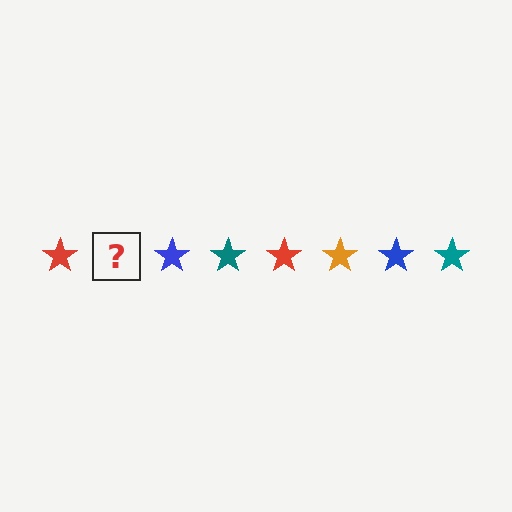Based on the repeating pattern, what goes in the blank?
The blank should be an orange star.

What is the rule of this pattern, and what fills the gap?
The rule is that the pattern cycles through red, orange, blue, teal stars. The gap should be filled with an orange star.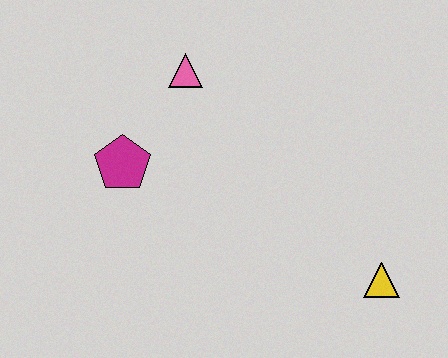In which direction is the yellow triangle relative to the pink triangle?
The yellow triangle is below the pink triangle.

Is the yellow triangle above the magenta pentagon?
No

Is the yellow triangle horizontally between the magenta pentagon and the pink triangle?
No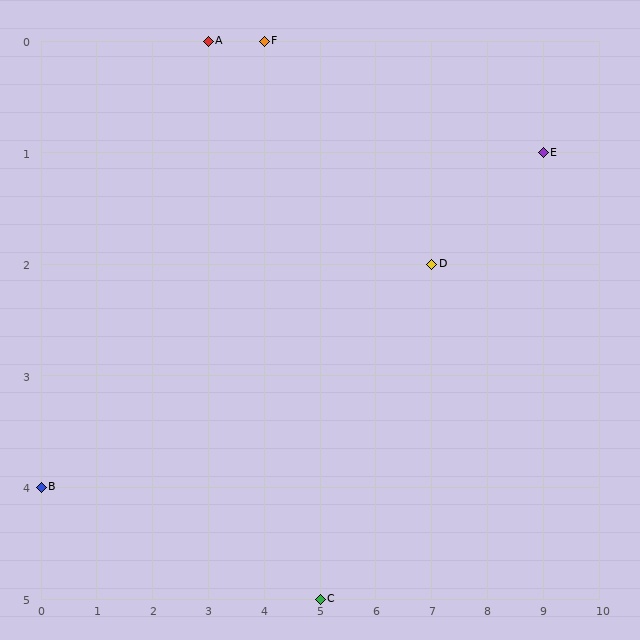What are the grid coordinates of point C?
Point C is at grid coordinates (5, 5).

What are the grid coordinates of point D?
Point D is at grid coordinates (7, 2).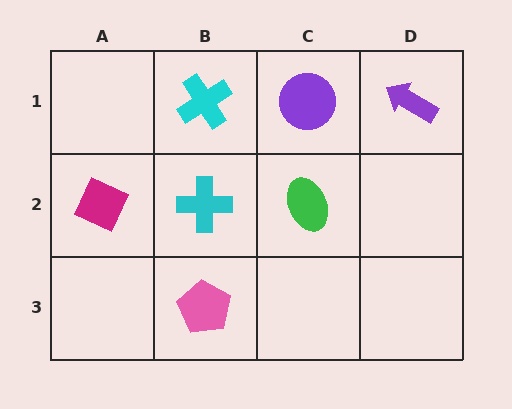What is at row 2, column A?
A magenta diamond.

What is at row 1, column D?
A purple arrow.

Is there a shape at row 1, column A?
No, that cell is empty.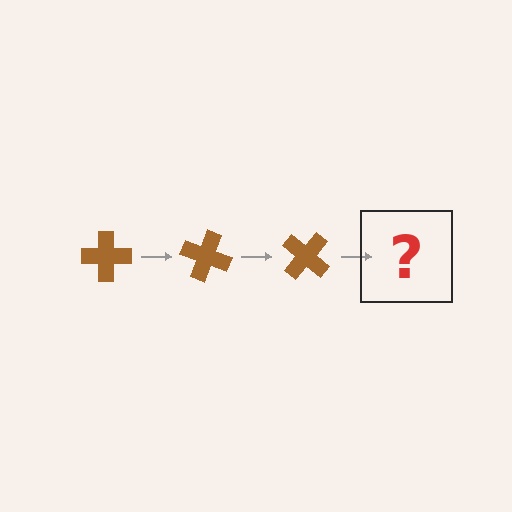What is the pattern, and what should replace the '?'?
The pattern is that the cross rotates 20 degrees each step. The '?' should be a brown cross rotated 60 degrees.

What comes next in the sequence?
The next element should be a brown cross rotated 60 degrees.